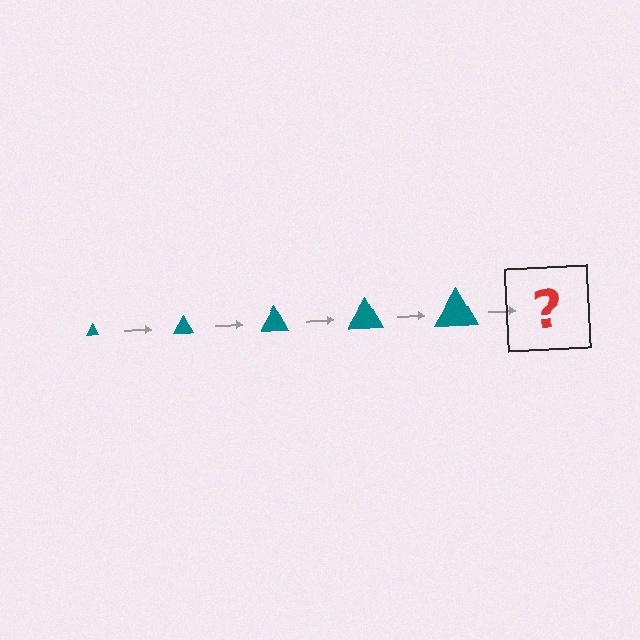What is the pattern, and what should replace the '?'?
The pattern is that the triangle gets progressively larger each step. The '?' should be a teal triangle, larger than the previous one.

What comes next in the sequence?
The next element should be a teal triangle, larger than the previous one.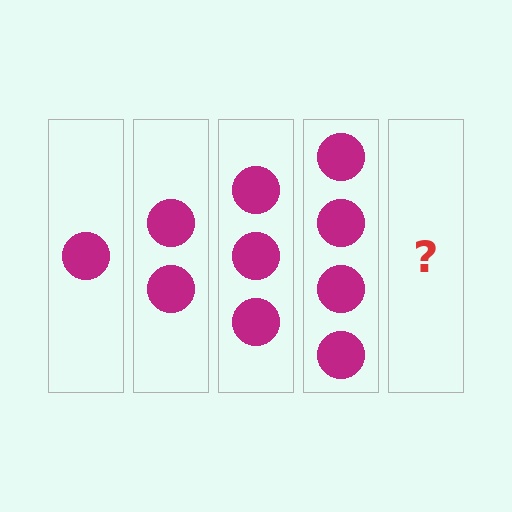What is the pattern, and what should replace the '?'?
The pattern is that each step adds one more circle. The '?' should be 5 circles.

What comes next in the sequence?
The next element should be 5 circles.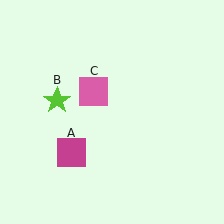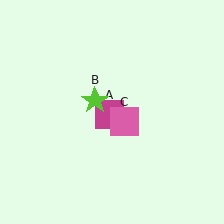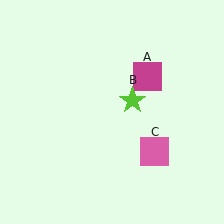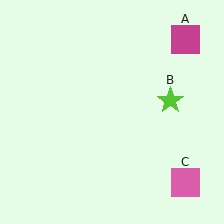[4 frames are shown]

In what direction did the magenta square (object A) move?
The magenta square (object A) moved up and to the right.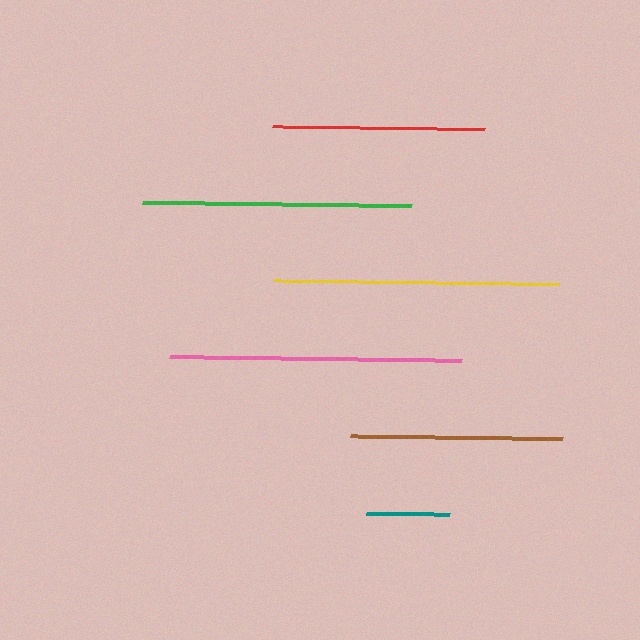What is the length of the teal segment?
The teal segment is approximately 82 pixels long.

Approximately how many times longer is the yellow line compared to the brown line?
The yellow line is approximately 1.4 times the length of the brown line.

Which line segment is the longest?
The pink line is the longest at approximately 292 pixels.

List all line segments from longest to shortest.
From longest to shortest: pink, yellow, green, red, brown, teal.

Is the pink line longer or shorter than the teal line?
The pink line is longer than the teal line.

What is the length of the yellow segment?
The yellow segment is approximately 286 pixels long.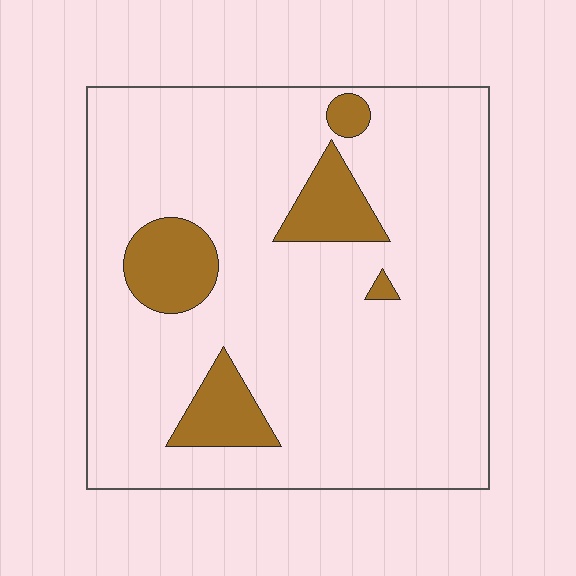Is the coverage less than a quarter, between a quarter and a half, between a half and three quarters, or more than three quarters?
Less than a quarter.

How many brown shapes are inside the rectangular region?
5.